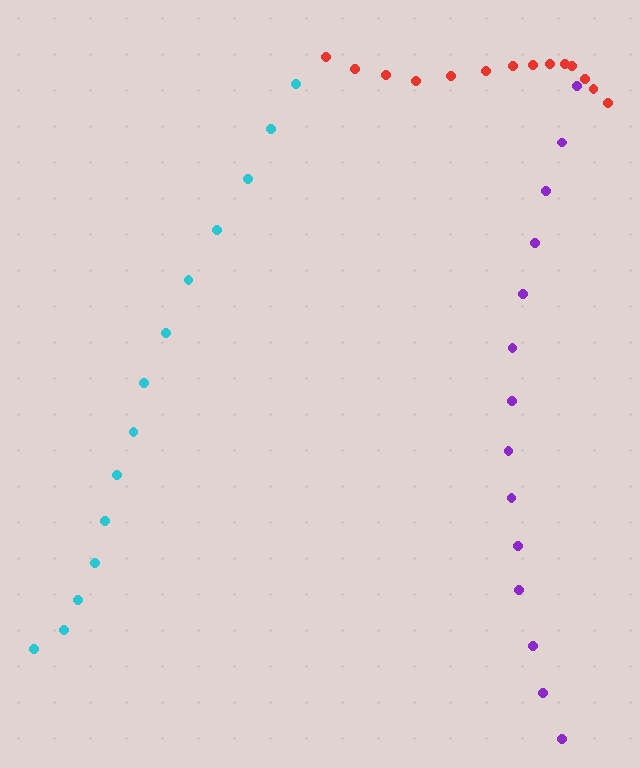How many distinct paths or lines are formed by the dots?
There are 3 distinct paths.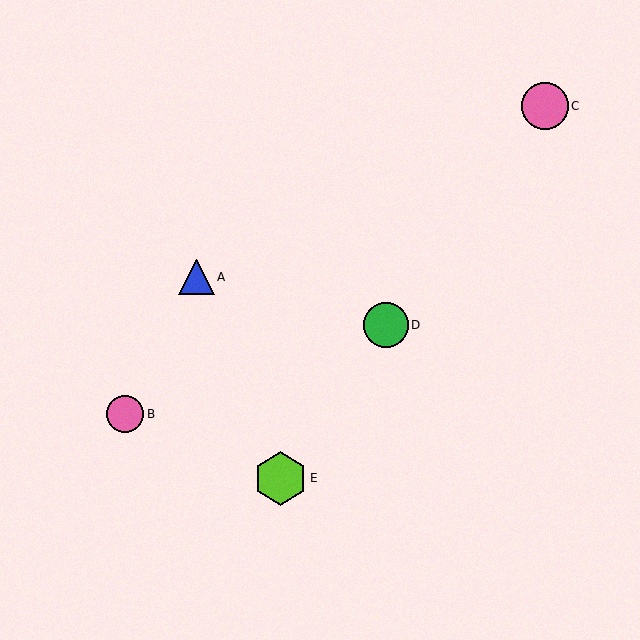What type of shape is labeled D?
Shape D is a green circle.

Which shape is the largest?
The lime hexagon (labeled E) is the largest.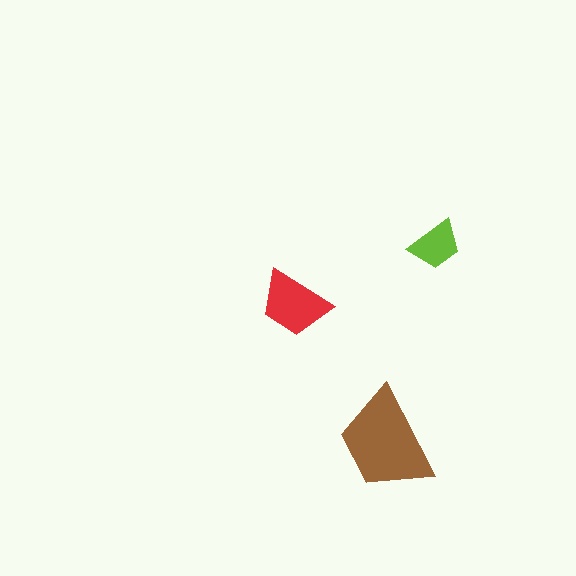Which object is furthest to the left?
The red trapezoid is leftmost.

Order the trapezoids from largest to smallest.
the brown one, the red one, the lime one.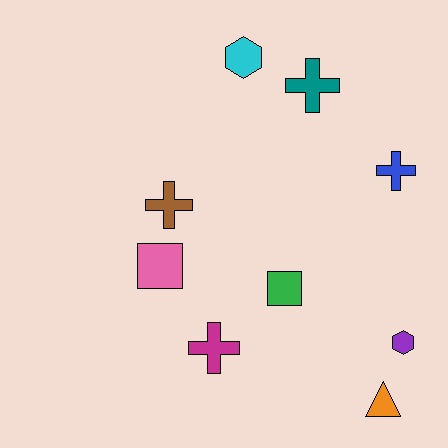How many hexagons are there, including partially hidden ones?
There are 2 hexagons.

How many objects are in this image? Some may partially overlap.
There are 9 objects.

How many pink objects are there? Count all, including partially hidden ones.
There is 1 pink object.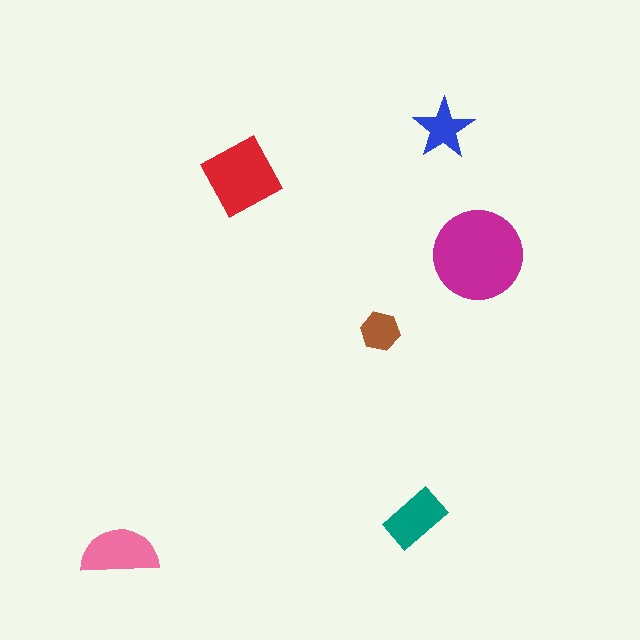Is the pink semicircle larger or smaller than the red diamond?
Smaller.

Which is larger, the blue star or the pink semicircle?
The pink semicircle.